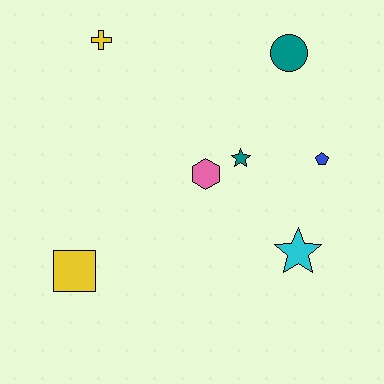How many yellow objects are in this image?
There are 2 yellow objects.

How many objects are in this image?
There are 7 objects.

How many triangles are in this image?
There are no triangles.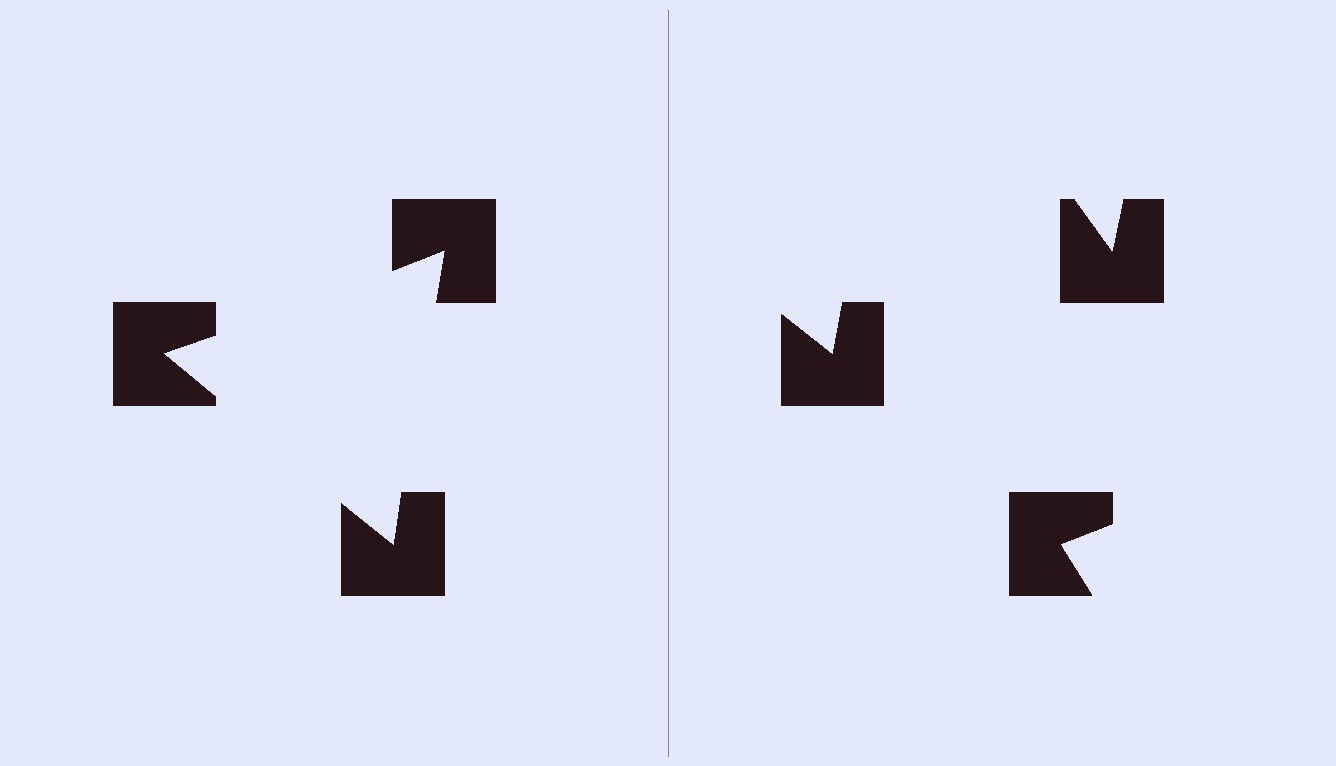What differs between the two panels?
The notched squares are positioned identically on both sides; only the wedge orientations differ. On the left they align to a triangle; on the right they are misaligned.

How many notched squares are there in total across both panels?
6 — 3 on each side.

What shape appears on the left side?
An illusory triangle.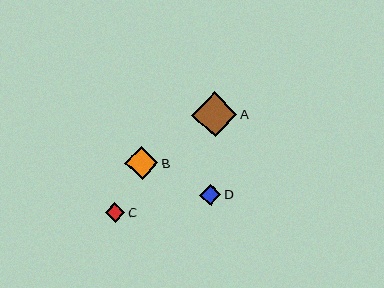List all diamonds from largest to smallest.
From largest to smallest: A, B, D, C.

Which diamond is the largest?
Diamond A is the largest with a size of approximately 45 pixels.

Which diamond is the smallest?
Diamond C is the smallest with a size of approximately 19 pixels.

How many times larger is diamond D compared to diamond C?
Diamond D is approximately 1.1 times the size of diamond C.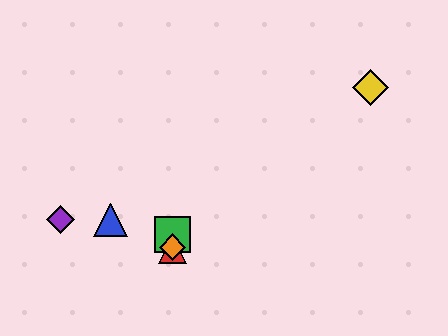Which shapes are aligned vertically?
The red triangle, the green square, the orange diamond are aligned vertically.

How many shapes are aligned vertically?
3 shapes (the red triangle, the green square, the orange diamond) are aligned vertically.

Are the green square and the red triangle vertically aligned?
Yes, both are at x≈173.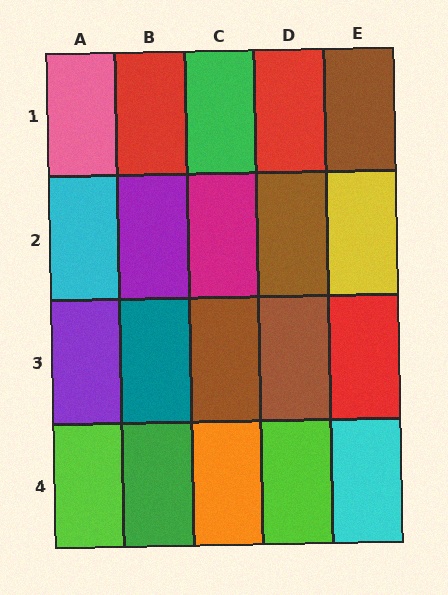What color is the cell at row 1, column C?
Green.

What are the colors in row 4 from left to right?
Lime, green, orange, lime, cyan.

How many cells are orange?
1 cell is orange.